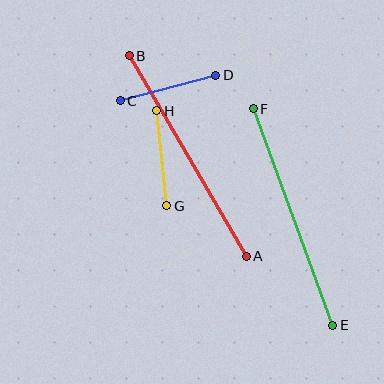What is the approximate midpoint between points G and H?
The midpoint is at approximately (162, 158) pixels.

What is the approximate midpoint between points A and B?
The midpoint is at approximately (188, 156) pixels.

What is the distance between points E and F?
The distance is approximately 231 pixels.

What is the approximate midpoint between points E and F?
The midpoint is at approximately (293, 217) pixels.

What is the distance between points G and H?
The distance is approximately 95 pixels.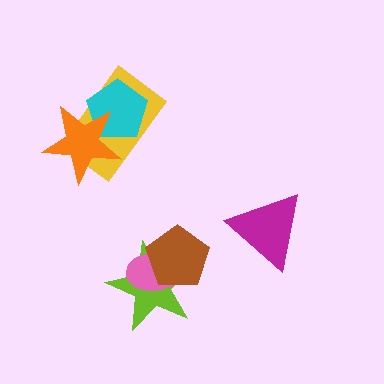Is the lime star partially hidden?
Yes, it is partially covered by another shape.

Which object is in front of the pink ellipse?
The brown pentagon is in front of the pink ellipse.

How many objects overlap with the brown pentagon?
2 objects overlap with the brown pentagon.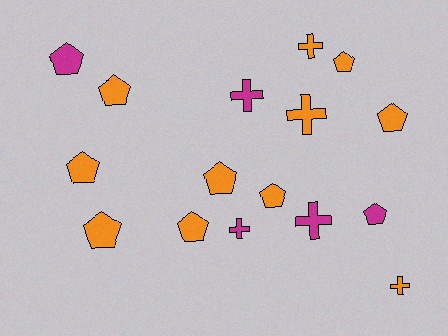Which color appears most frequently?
Orange, with 11 objects.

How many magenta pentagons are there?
There are 2 magenta pentagons.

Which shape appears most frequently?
Pentagon, with 10 objects.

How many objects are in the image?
There are 16 objects.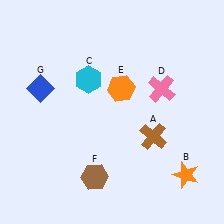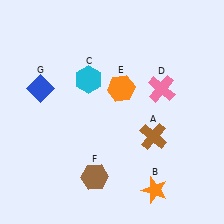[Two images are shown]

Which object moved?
The orange star (B) moved left.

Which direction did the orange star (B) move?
The orange star (B) moved left.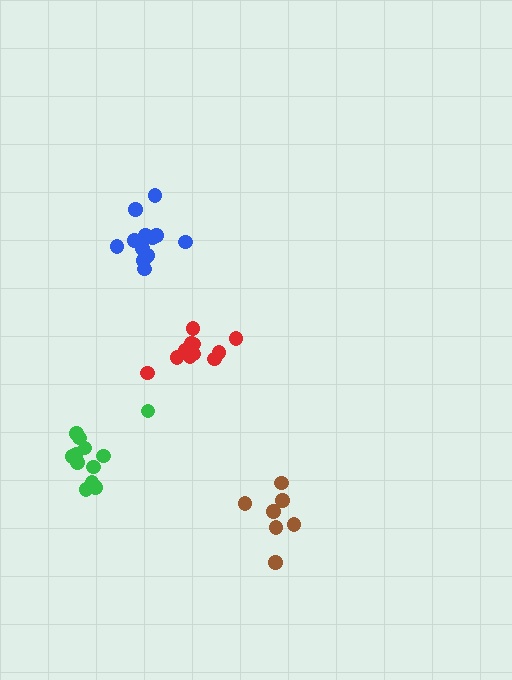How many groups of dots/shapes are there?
There are 4 groups.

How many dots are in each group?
Group 1: 11 dots, Group 2: 7 dots, Group 3: 12 dots, Group 4: 12 dots (42 total).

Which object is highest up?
The blue cluster is topmost.